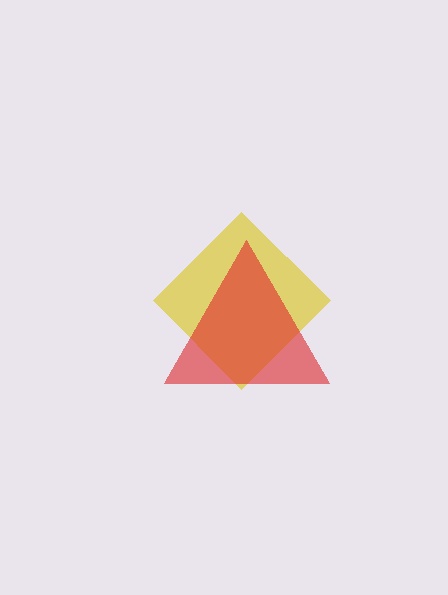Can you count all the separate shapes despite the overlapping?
Yes, there are 2 separate shapes.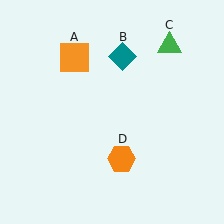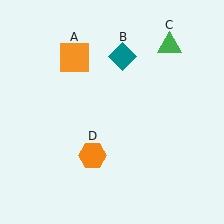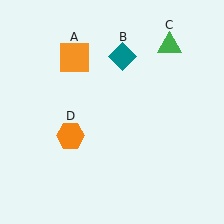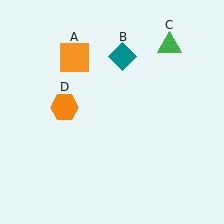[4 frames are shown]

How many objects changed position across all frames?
1 object changed position: orange hexagon (object D).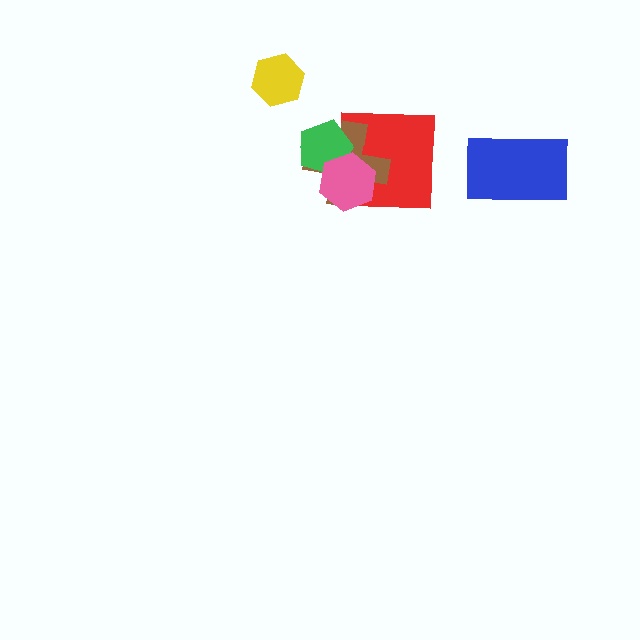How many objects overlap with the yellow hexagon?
0 objects overlap with the yellow hexagon.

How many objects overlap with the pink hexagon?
3 objects overlap with the pink hexagon.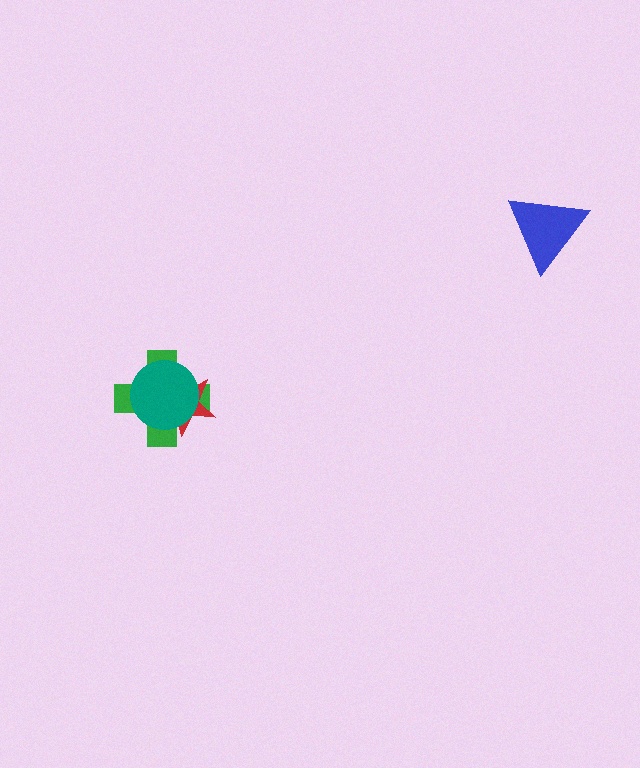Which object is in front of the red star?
The teal circle is in front of the red star.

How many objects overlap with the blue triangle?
0 objects overlap with the blue triangle.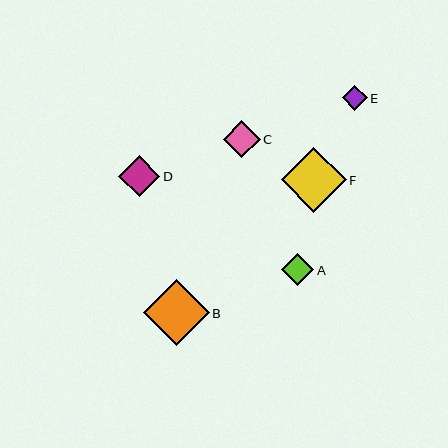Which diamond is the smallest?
Diamond E is the smallest with a size of approximately 25 pixels.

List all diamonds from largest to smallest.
From largest to smallest: B, F, D, C, A, E.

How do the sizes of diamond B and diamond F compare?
Diamond B and diamond F are approximately the same size.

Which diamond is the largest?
Diamond B is the largest with a size of approximately 66 pixels.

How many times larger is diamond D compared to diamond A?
Diamond D is approximately 1.3 times the size of diamond A.